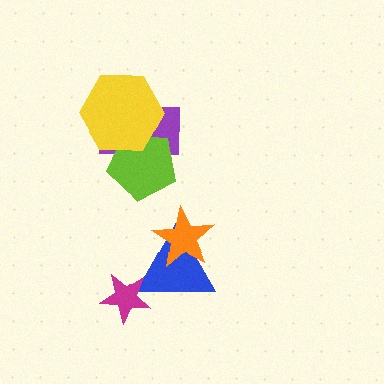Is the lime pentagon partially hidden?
Yes, it is partially covered by another shape.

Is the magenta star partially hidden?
No, no other shape covers it.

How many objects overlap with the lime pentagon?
2 objects overlap with the lime pentagon.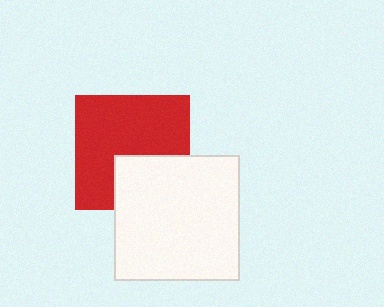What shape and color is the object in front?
The object in front is a white square.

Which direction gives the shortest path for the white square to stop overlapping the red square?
Moving down gives the shortest separation.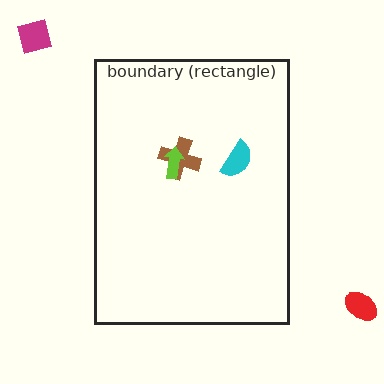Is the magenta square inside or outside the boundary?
Outside.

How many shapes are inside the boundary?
3 inside, 2 outside.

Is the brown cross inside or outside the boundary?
Inside.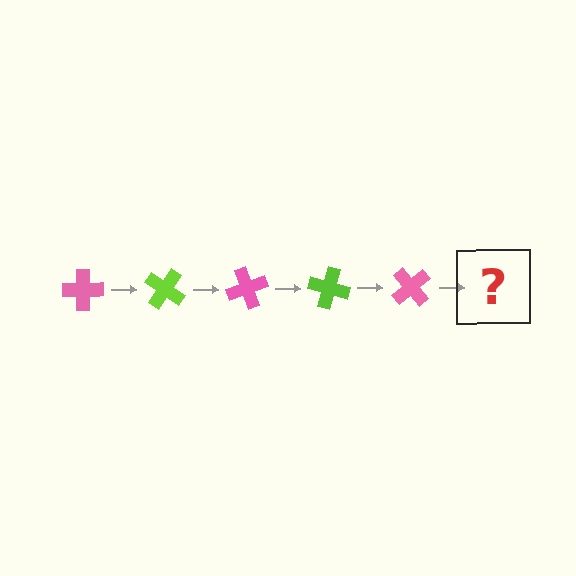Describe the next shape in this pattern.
It should be a lime cross, rotated 175 degrees from the start.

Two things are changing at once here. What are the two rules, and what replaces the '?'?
The two rules are that it rotates 35 degrees each step and the color cycles through pink and lime. The '?' should be a lime cross, rotated 175 degrees from the start.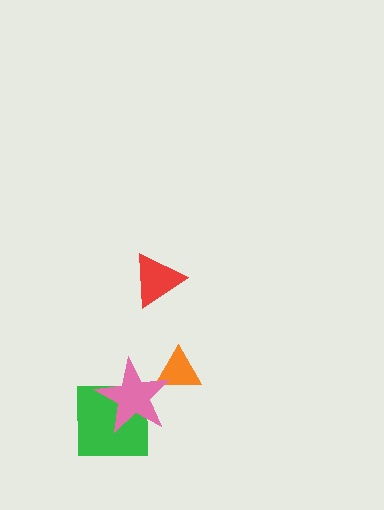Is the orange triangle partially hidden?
Yes, it is partially covered by another shape.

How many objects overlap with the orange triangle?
1 object overlaps with the orange triangle.